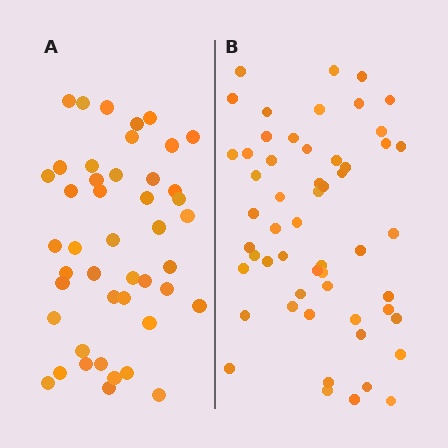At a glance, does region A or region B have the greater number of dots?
Region B (the right region) has more dots.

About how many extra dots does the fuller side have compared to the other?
Region B has roughly 10 or so more dots than region A.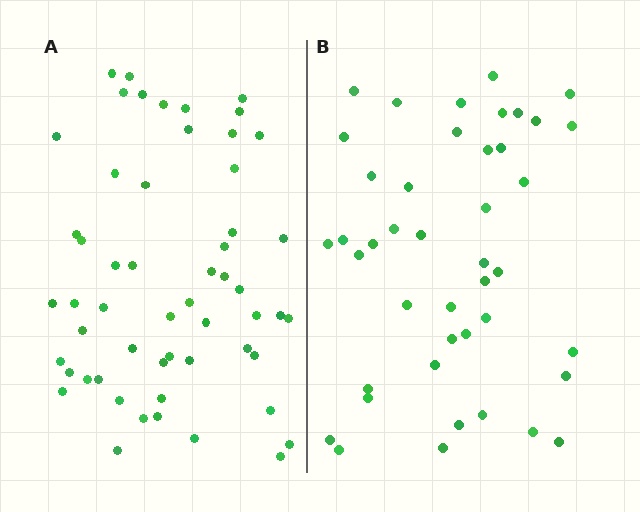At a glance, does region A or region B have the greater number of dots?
Region A (the left region) has more dots.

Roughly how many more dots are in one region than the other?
Region A has roughly 12 or so more dots than region B.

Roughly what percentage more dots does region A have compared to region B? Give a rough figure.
About 30% more.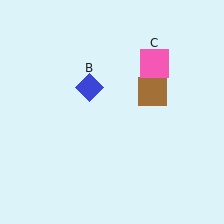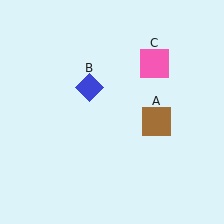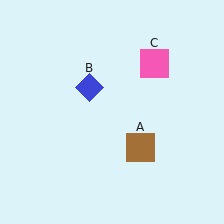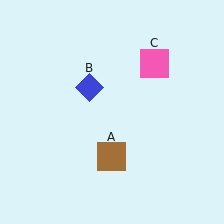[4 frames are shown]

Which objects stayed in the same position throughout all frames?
Blue diamond (object B) and pink square (object C) remained stationary.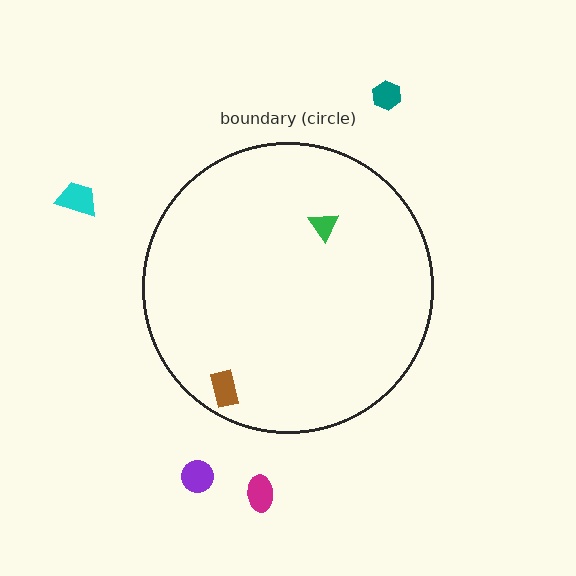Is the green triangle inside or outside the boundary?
Inside.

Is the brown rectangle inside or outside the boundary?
Inside.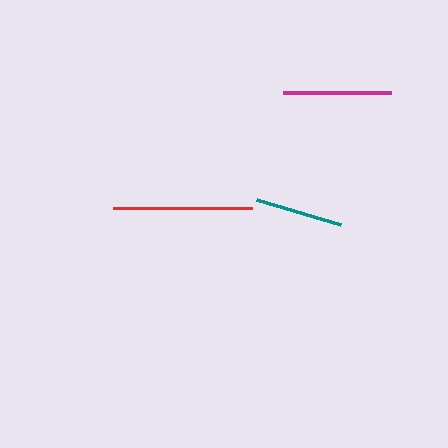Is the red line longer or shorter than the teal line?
The red line is longer than the teal line.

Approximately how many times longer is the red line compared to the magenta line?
The red line is approximately 1.3 times the length of the magenta line.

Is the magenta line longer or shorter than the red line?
The red line is longer than the magenta line.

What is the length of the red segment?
The red segment is approximately 139 pixels long.